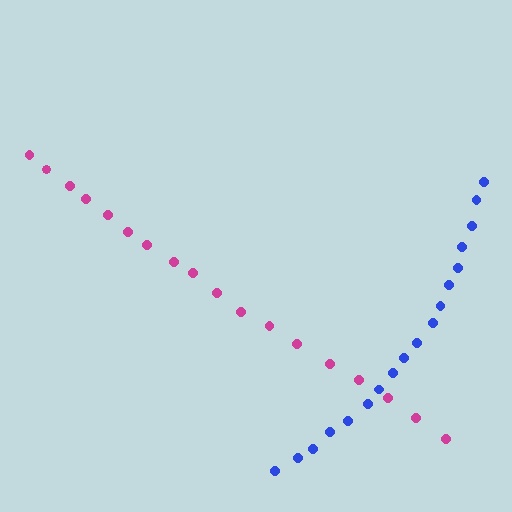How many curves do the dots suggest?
There are 2 distinct paths.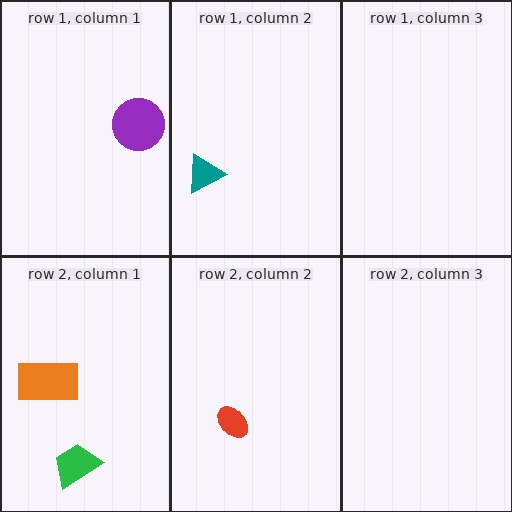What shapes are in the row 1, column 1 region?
The purple circle.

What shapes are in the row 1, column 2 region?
The teal triangle.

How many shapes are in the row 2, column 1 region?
2.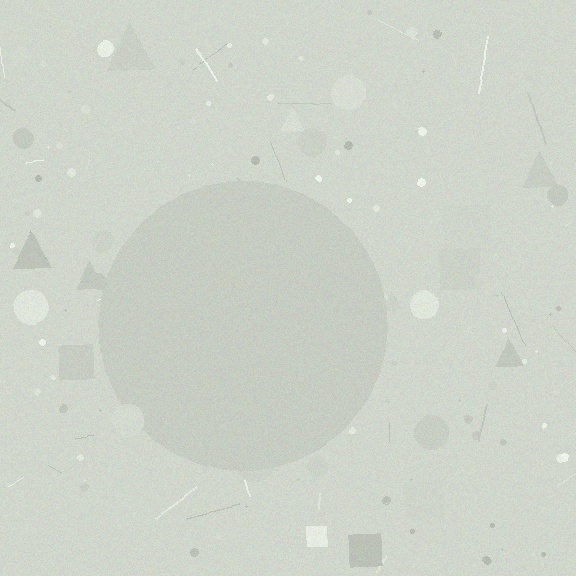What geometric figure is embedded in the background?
A circle is embedded in the background.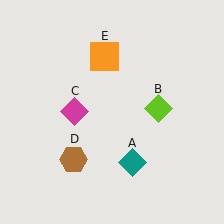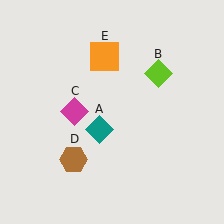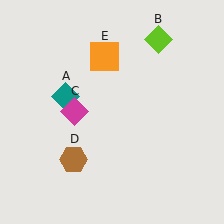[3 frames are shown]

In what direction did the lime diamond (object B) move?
The lime diamond (object B) moved up.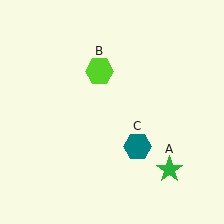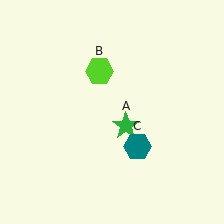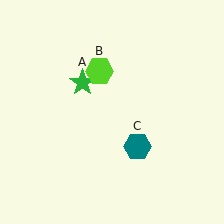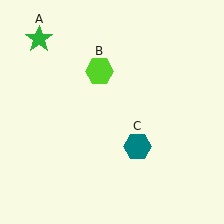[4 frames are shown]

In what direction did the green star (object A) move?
The green star (object A) moved up and to the left.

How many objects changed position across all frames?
1 object changed position: green star (object A).